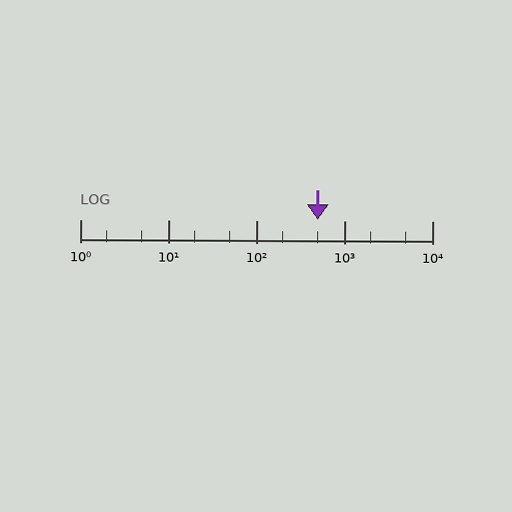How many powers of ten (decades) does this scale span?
The scale spans 4 decades, from 1 to 10000.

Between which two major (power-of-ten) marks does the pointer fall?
The pointer is between 100 and 1000.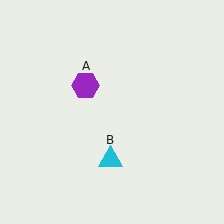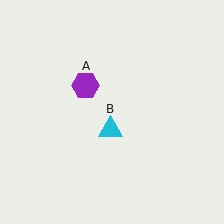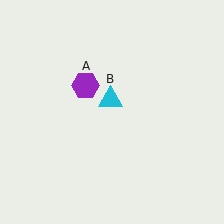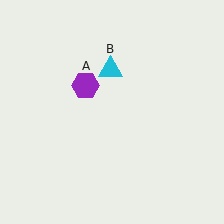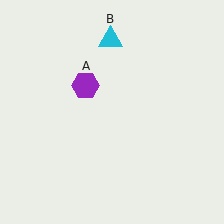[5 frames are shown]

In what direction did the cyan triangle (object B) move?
The cyan triangle (object B) moved up.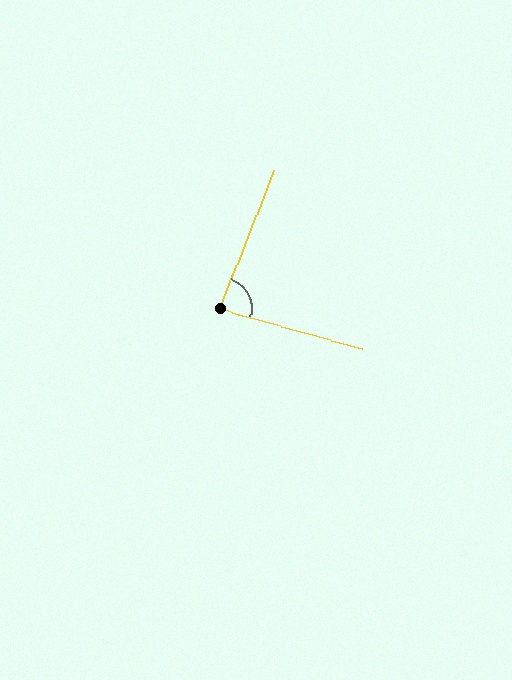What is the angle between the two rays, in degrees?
Approximately 84 degrees.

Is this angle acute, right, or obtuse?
It is acute.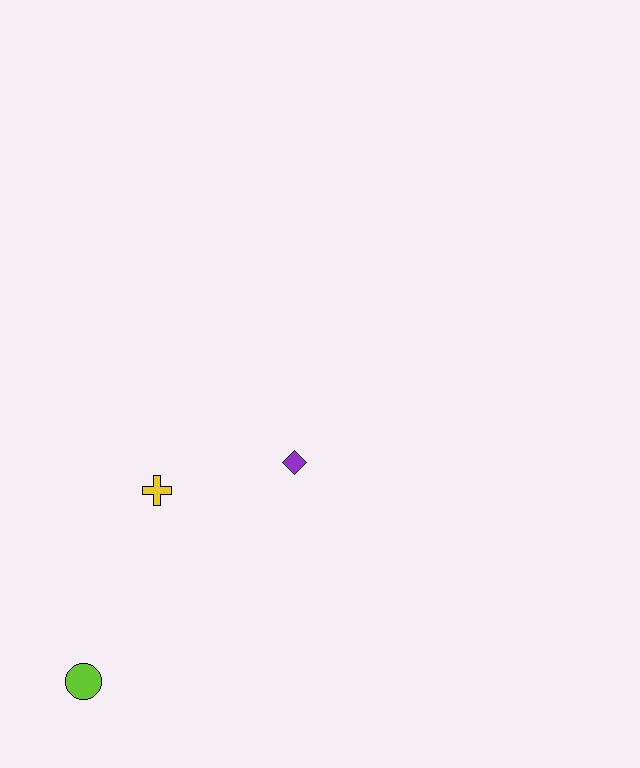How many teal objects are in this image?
There are no teal objects.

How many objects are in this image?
There are 3 objects.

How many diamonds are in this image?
There is 1 diamond.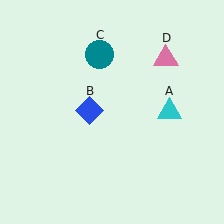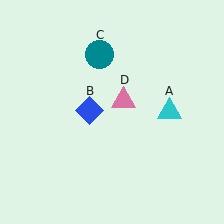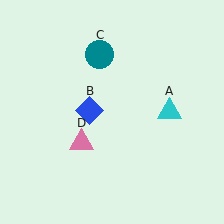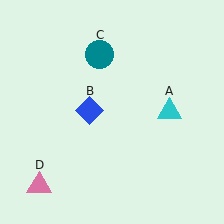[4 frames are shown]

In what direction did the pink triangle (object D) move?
The pink triangle (object D) moved down and to the left.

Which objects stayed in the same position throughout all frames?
Cyan triangle (object A) and blue diamond (object B) and teal circle (object C) remained stationary.